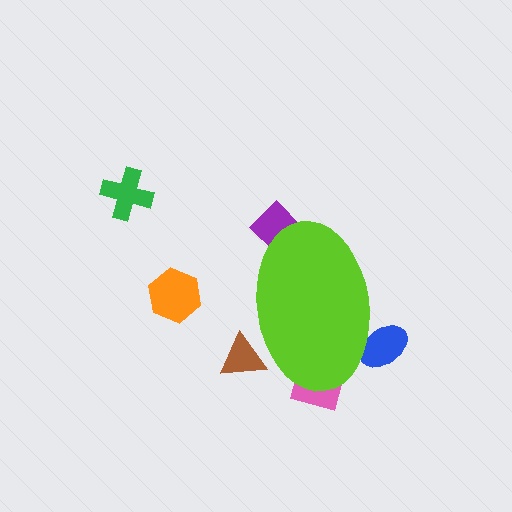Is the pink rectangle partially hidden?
Yes, the pink rectangle is partially hidden behind the lime ellipse.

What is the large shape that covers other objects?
A lime ellipse.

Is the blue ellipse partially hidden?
Yes, the blue ellipse is partially hidden behind the lime ellipse.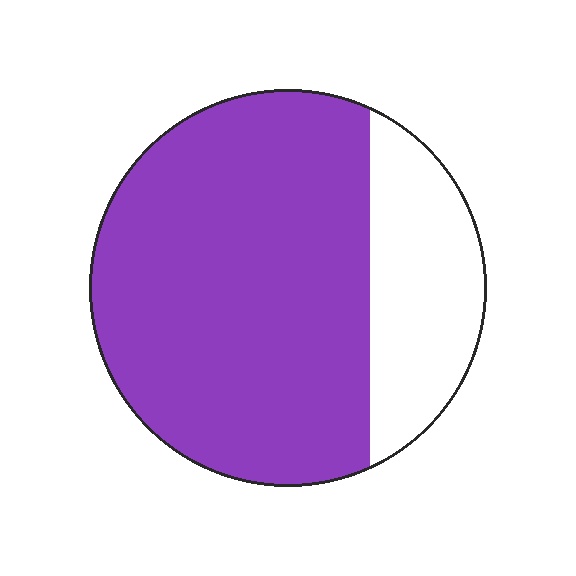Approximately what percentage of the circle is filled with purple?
Approximately 75%.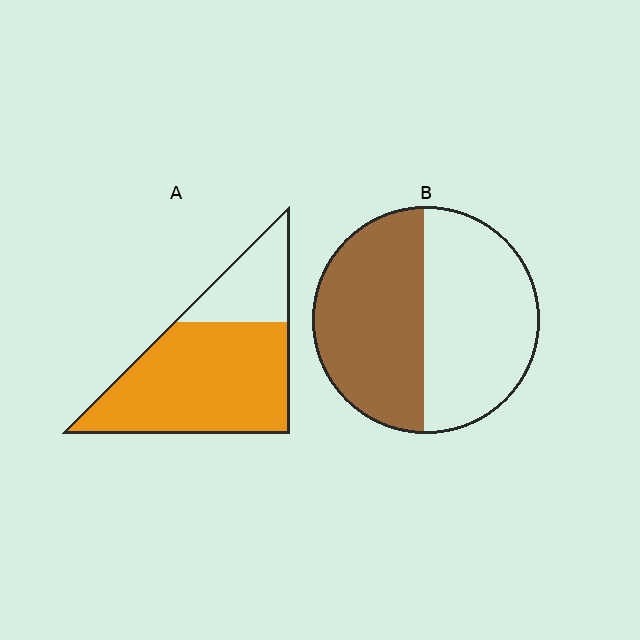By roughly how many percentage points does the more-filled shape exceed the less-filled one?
By roughly 25 percentage points (A over B).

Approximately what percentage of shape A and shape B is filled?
A is approximately 75% and B is approximately 50%.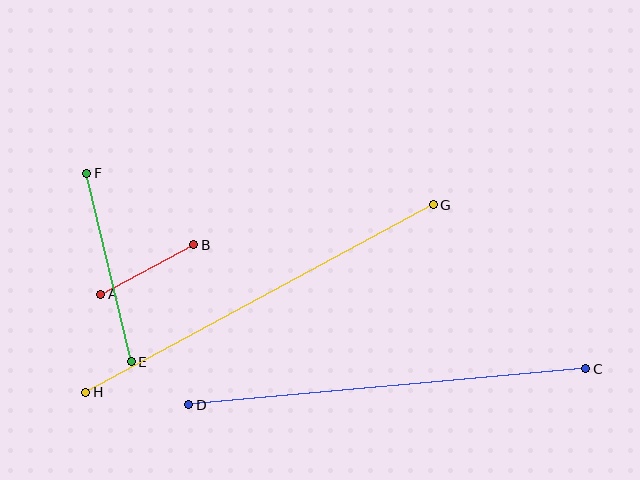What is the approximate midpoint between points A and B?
The midpoint is at approximately (147, 270) pixels.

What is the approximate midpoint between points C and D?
The midpoint is at approximately (387, 387) pixels.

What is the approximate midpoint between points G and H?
The midpoint is at approximately (259, 298) pixels.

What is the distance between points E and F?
The distance is approximately 193 pixels.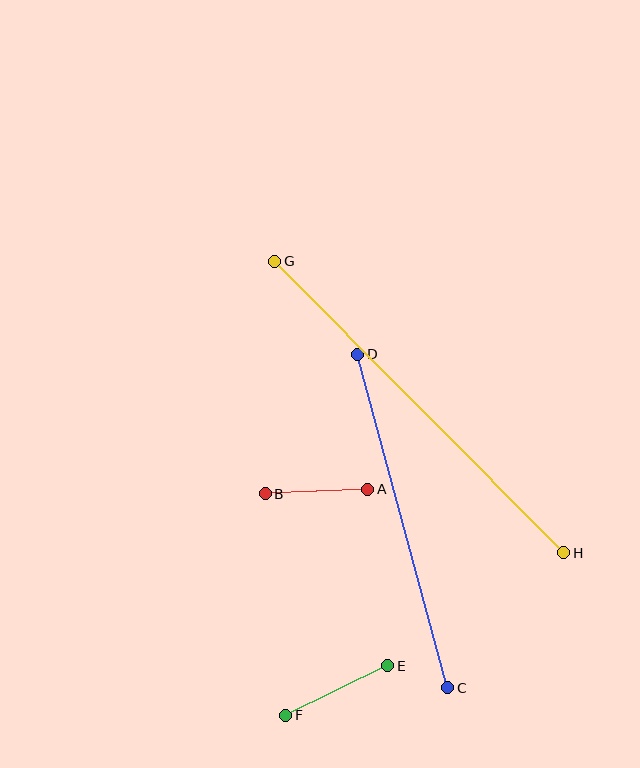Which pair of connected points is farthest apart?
Points G and H are farthest apart.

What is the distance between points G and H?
The distance is approximately 410 pixels.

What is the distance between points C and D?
The distance is approximately 345 pixels.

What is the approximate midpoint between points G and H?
The midpoint is at approximately (419, 407) pixels.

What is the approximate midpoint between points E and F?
The midpoint is at approximately (337, 690) pixels.